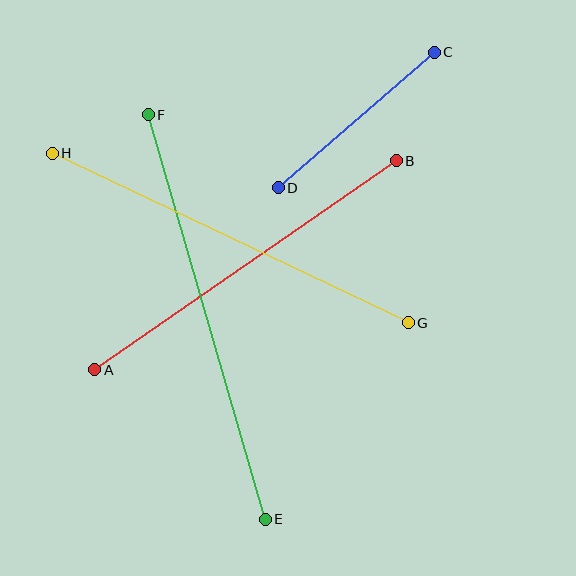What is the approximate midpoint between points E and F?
The midpoint is at approximately (207, 317) pixels.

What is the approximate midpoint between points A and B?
The midpoint is at approximately (246, 265) pixels.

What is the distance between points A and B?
The distance is approximately 367 pixels.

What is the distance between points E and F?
The distance is approximately 421 pixels.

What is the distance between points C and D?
The distance is approximately 206 pixels.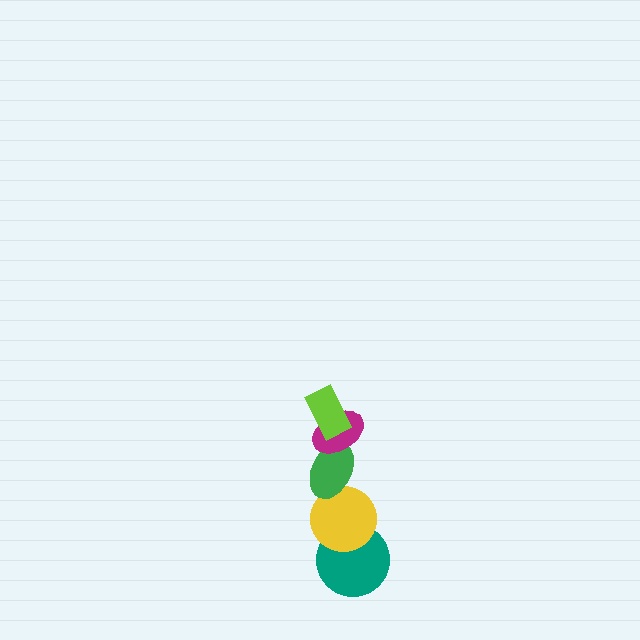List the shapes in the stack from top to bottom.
From top to bottom: the lime rectangle, the magenta ellipse, the green ellipse, the yellow circle, the teal circle.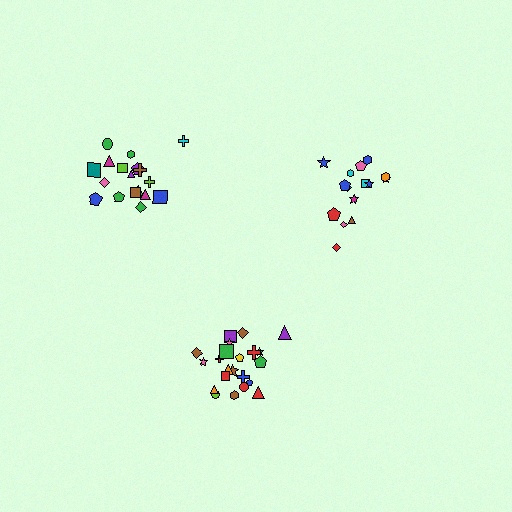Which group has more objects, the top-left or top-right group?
The top-left group.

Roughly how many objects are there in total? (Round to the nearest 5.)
Roughly 55 objects in total.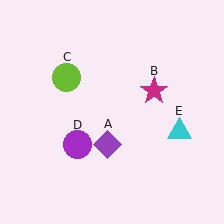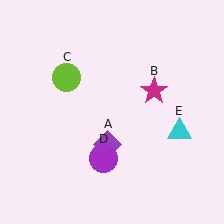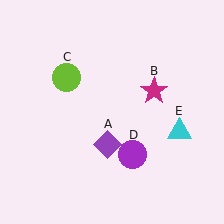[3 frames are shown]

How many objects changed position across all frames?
1 object changed position: purple circle (object D).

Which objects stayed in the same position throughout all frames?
Purple diamond (object A) and magenta star (object B) and lime circle (object C) and cyan triangle (object E) remained stationary.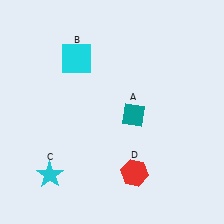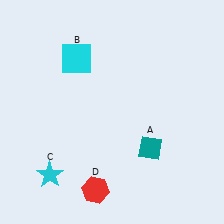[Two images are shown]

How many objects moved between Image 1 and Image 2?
2 objects moved between the two images.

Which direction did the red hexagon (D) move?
The red hexagon (D) moved left.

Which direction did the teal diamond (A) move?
The teal diamond (A) moved down.